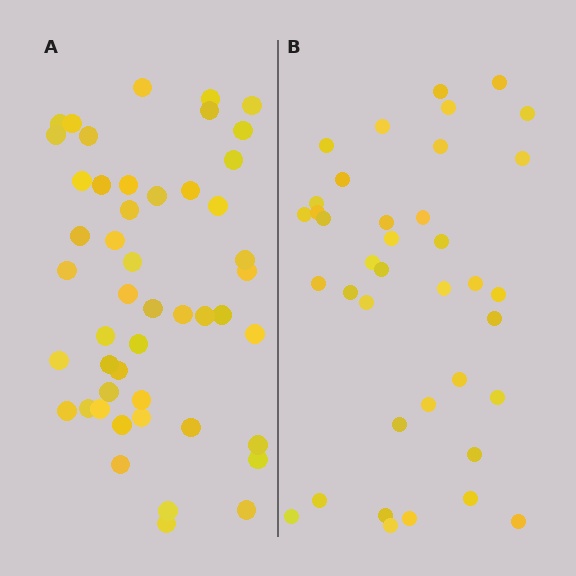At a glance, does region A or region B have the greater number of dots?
Region A (the left region) has more dots.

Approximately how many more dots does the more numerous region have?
Region A has roughly 10 or so more dots than region B.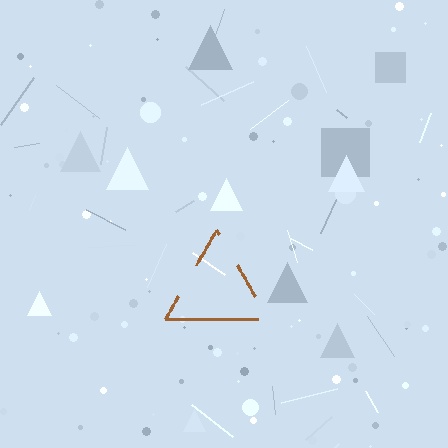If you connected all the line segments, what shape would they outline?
They would outline a triangle.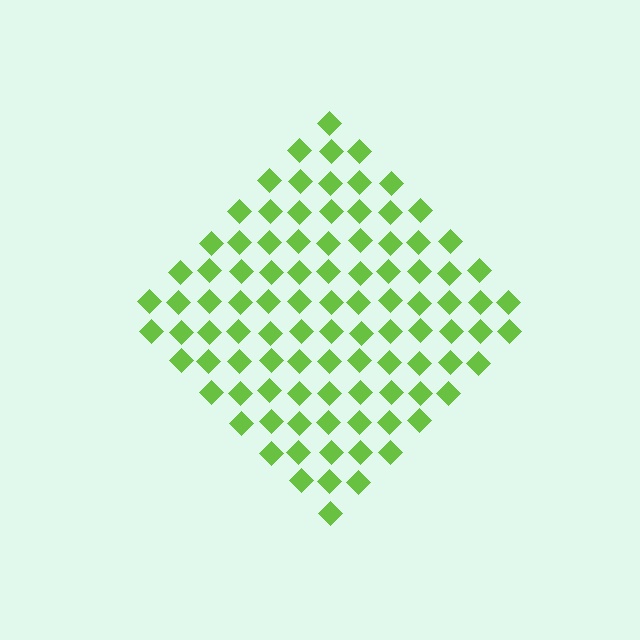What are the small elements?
The small elements are diamonds.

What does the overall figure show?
The overall figure shows a diamond.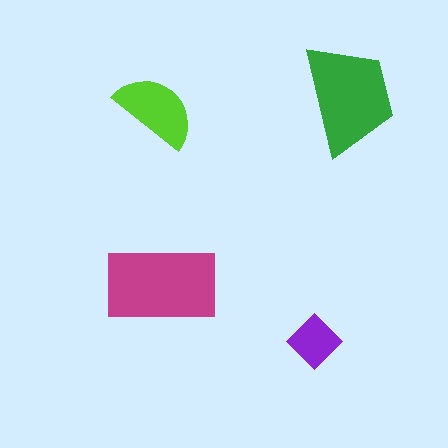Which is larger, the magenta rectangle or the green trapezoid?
The magenta rectangle.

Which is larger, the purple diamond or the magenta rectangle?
The magenta rectangle.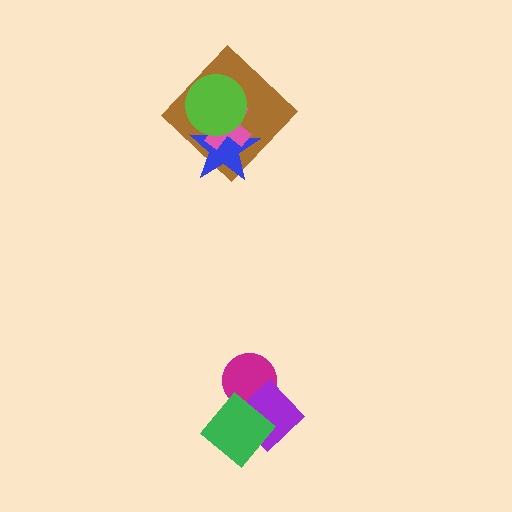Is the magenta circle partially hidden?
Yes, it is partially covered by another shape.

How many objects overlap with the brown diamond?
3 objects overlap with the brown diamond.